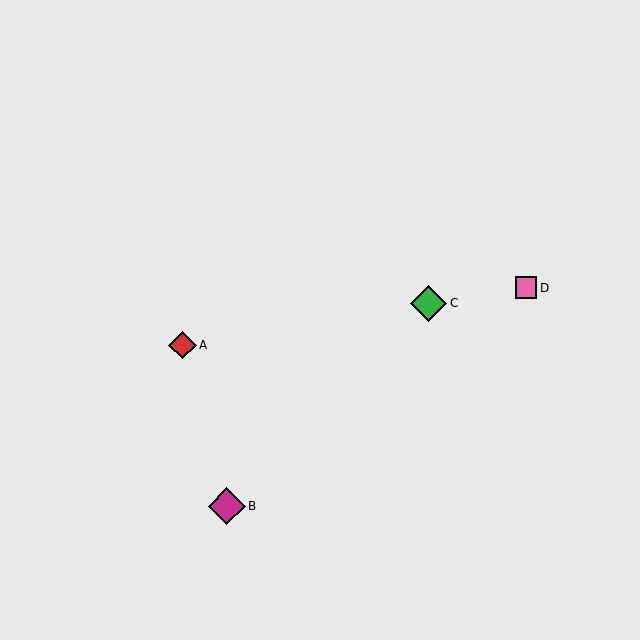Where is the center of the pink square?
The center of the pink square is at (526, 288).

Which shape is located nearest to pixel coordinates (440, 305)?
The green diamond (labeled C) at (429, 303) is nearest to that location.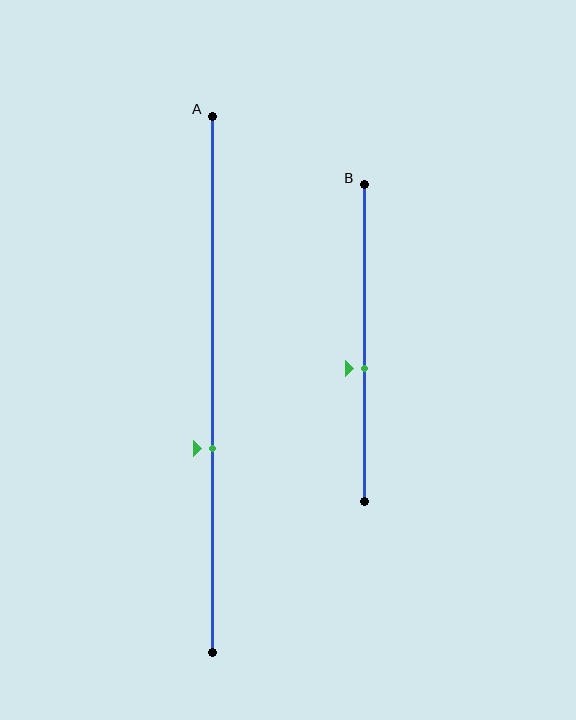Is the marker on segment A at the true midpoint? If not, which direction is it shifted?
No, the marker on segment A is shifted downward by about 12% of the segment length.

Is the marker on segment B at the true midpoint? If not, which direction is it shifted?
No, the marker on segment B is shifted downward by about 8% of the segment length.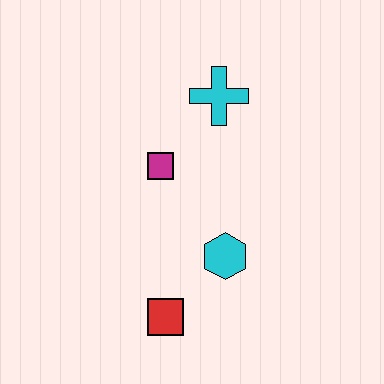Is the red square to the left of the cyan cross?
Yes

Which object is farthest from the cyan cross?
The red square is farthest from the cyan cross.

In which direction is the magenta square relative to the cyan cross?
The magenta square is below the cyan cross.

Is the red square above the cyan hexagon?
No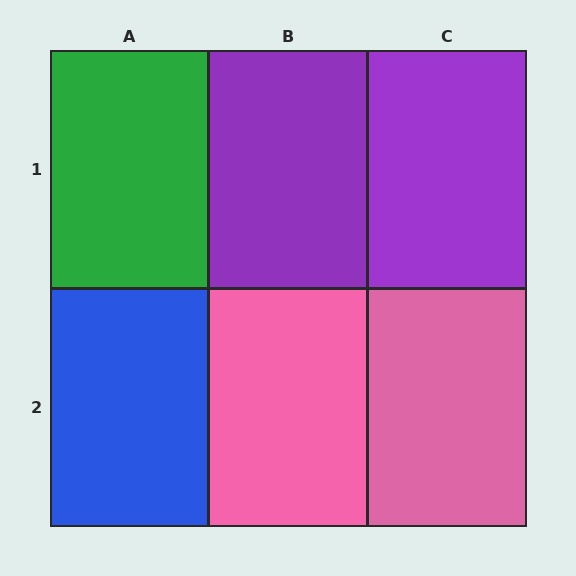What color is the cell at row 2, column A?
Blue.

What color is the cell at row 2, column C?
Pink.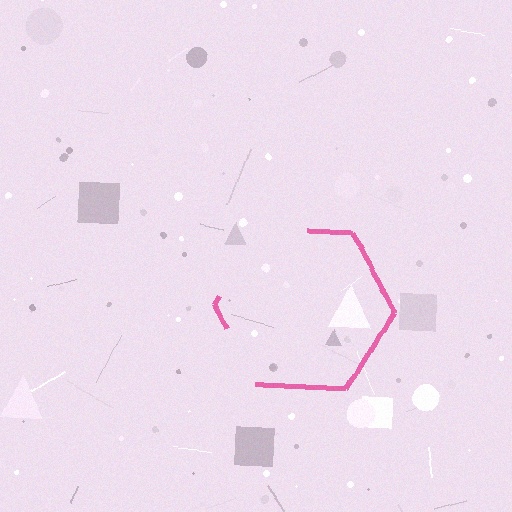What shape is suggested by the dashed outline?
The dashed outline suggests a hexagon.